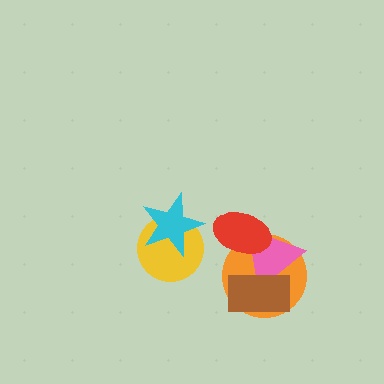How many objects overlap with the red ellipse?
2 objects overlap with the red ellipse.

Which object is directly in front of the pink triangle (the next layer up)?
The red ellipse is directly in front of the pink triangle.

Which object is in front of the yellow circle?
The cyan star is in front of the yellow circle.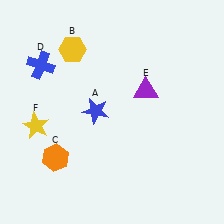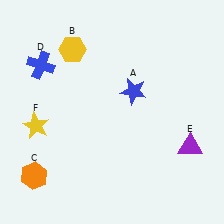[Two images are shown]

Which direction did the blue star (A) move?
The blue star (A) moved right.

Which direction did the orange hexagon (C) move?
The orange hexagon (C) moved left.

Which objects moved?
The objects that moved are: the blue star (A), the orange hexagon (C), the purple triangle (E).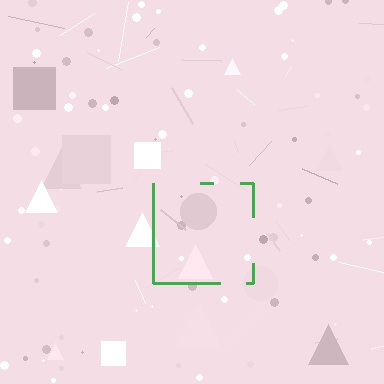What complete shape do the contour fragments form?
The contour fragments form a square.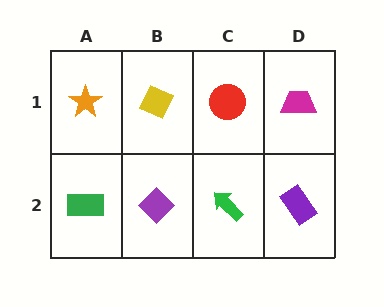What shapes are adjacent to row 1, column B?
A purple diamond (row 2, column B), an orange star (row 1, column A), a red circle (row 1, column C).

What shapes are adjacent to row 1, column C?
A green arrow (row 2, column C), a yellow diamond (row 1, column B), a magenta trapezoid (row 1, column D).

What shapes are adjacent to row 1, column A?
A green rectangle (row 2, column A), a yellow diamond (row 1, column B).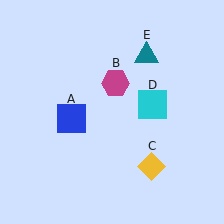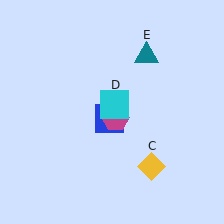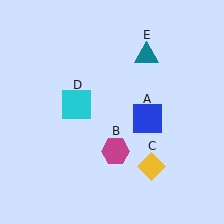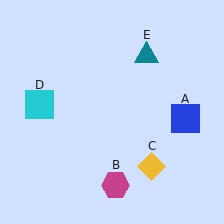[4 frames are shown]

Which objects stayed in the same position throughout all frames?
Yellow diamond (object C) and teal triangle (object E) remained stationary.